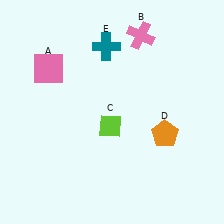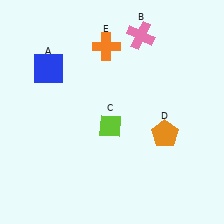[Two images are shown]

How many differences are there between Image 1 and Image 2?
There are 2 differences between the two images.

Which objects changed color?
A changed from pink to blue. E changed from teal to orange.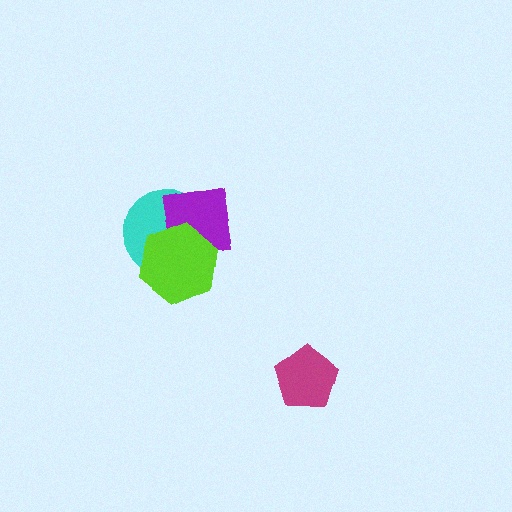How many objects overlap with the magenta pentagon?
0 objects overlap with the magenta pentagon.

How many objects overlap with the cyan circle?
2 objects overlap with the cyan circle.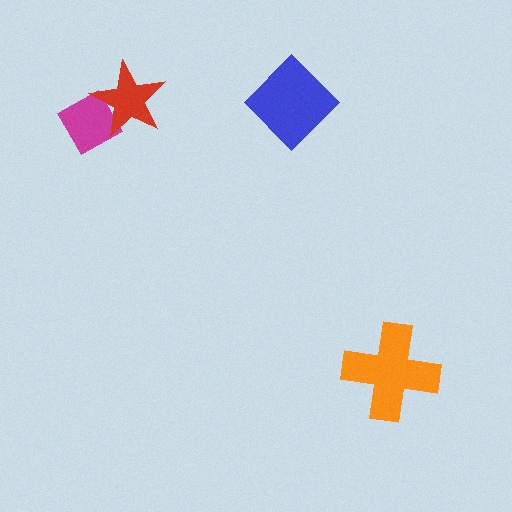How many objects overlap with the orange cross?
0 objects overlap with the orange cross.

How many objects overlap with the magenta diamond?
1 object overlaps with the magenta diamond.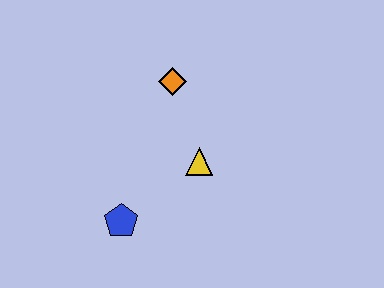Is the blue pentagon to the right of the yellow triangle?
No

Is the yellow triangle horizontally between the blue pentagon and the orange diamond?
No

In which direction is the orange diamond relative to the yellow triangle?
The orange diamond is above the yellow triangle.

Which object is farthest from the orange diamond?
The blue pentagon is farthest from the orange diamond.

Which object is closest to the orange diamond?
The yellow triangle is closest to the orange diamond.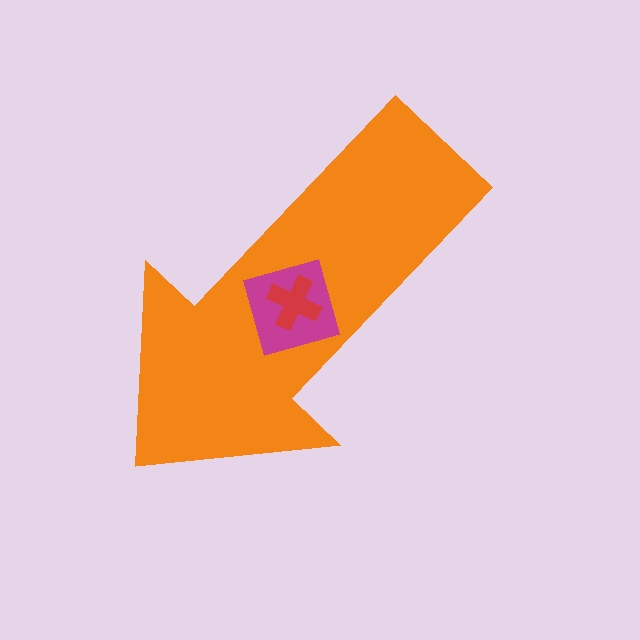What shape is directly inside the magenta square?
The red cross.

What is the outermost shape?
The orange arrow.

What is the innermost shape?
The red cross.